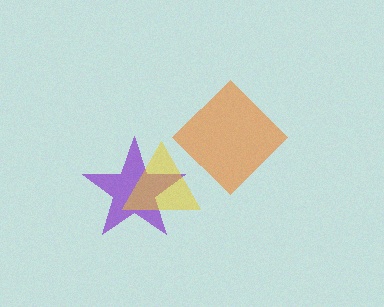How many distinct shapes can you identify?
There are 3 distinct shapes: an orange diamond, a purple star, a yellow triangle.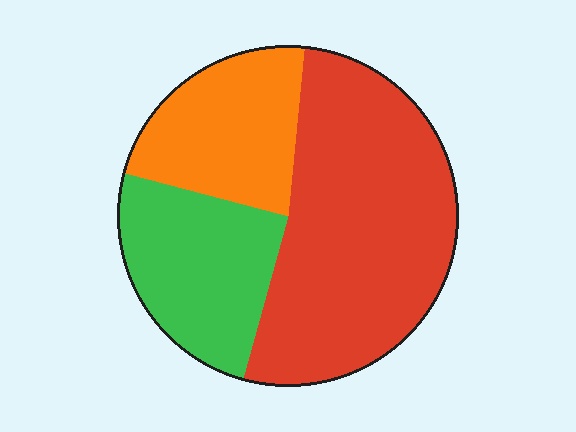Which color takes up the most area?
Red, at roughly 55%.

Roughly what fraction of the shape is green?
Green covers 25% of the shape.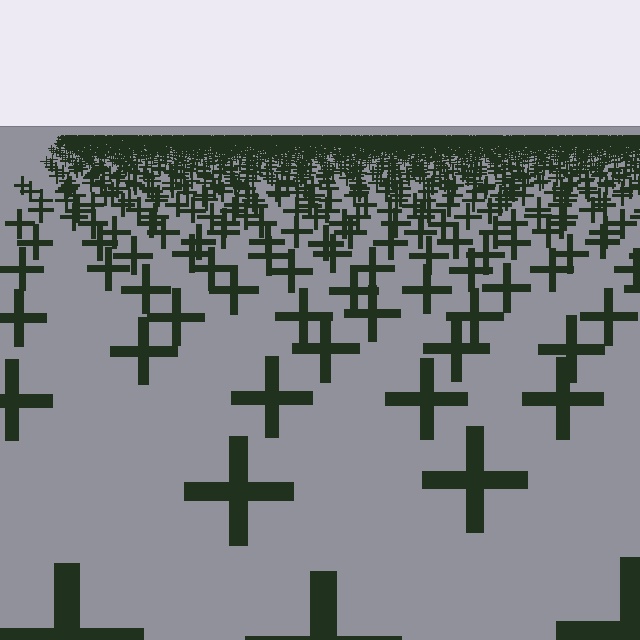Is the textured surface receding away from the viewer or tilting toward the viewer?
The surface is receding away from the viewer. Texture elements get smaller and denser toward the top.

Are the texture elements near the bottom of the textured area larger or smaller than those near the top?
Larger. Near the bottom, elements are closer to the viewer and appear at a bigger on-screen size.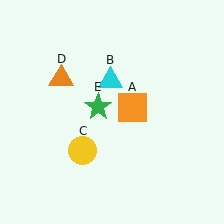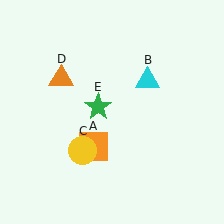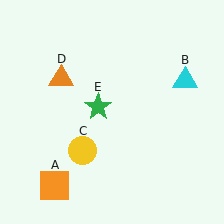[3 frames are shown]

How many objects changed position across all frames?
2 objects changed position: orange square (object A), cyan triangle (object B).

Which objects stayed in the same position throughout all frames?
Yellow circle (object C) and orange triangle (object D) and green star (object E) remained stationary.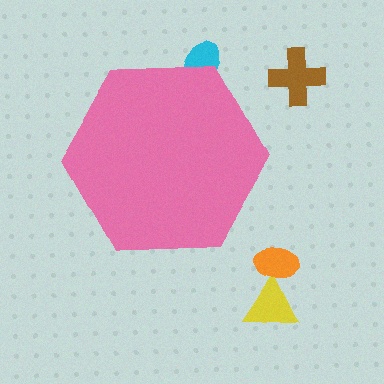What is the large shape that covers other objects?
A pink hexagon.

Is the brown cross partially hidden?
No, the brown cross is fully visible.